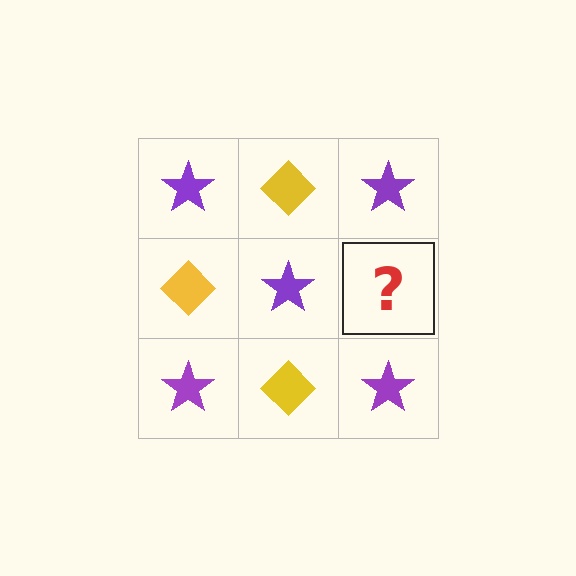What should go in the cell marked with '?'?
The missing cell should contain a yellow diamond.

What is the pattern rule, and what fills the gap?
The rule is that it alternates purple star and yellow diamond in a checkerboard pattern. The gap should be filled with a yellow diamond.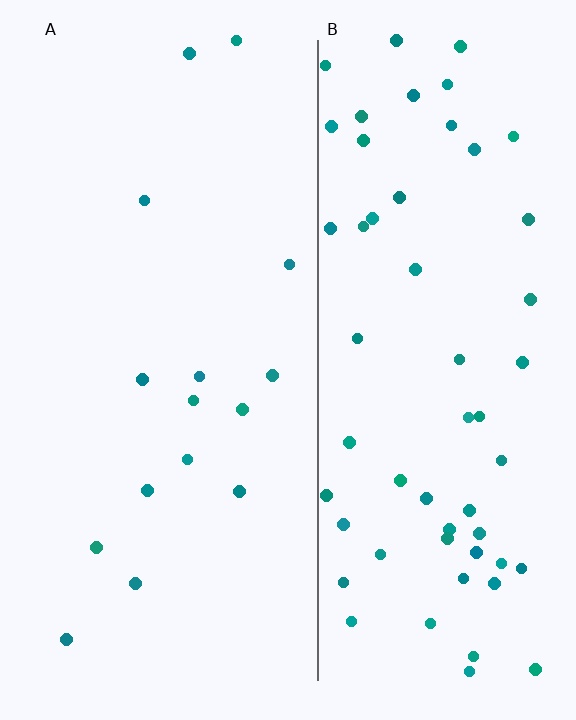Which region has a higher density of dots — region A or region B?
B (the right).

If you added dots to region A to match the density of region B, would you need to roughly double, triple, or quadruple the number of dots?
Approximately quadruple.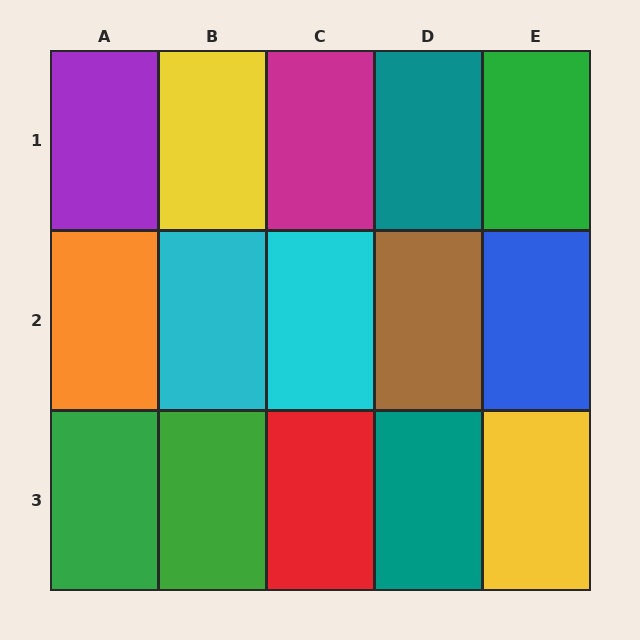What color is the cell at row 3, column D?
Teal.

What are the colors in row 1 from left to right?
Purple, yellow, magenta, teal, green.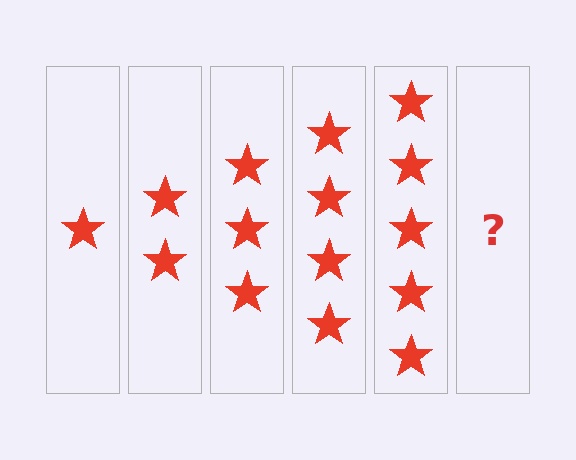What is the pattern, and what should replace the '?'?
The pattern is that each step adds one more star. The '?' should be 6 stars.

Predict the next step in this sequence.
The next step is 6 stars.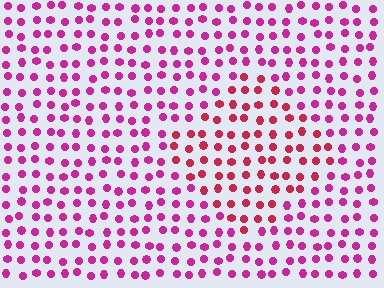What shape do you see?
I see a diamond.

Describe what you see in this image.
The image is filled with small magenta elements in a uniform arrangement. A diamond-shaped region is visible where the elements are tinted to a slightly different hue, forming a subtle color boundary.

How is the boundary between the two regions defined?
The boundary is defined purely by a slight shift in hue (about 30 degrees). Spacing, size, and orientation are identical on both sides.